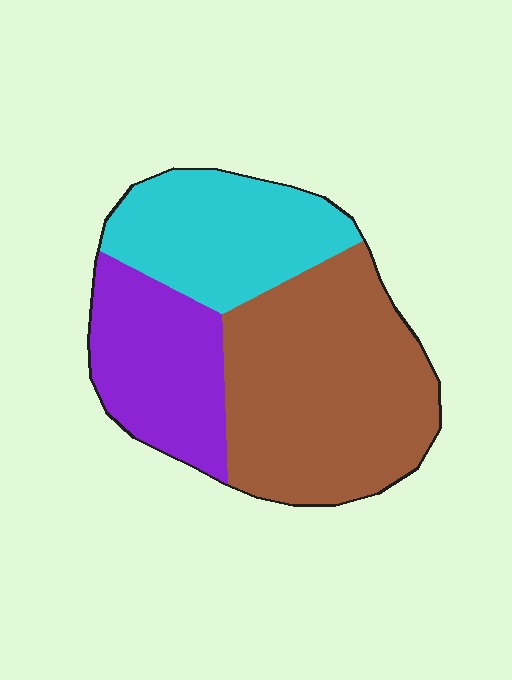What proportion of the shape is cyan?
Cyan takes up about one quarter (1/4) of the shape.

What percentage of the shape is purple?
Purple covers 25% of the shape.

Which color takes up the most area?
Brown, at roughly 50%.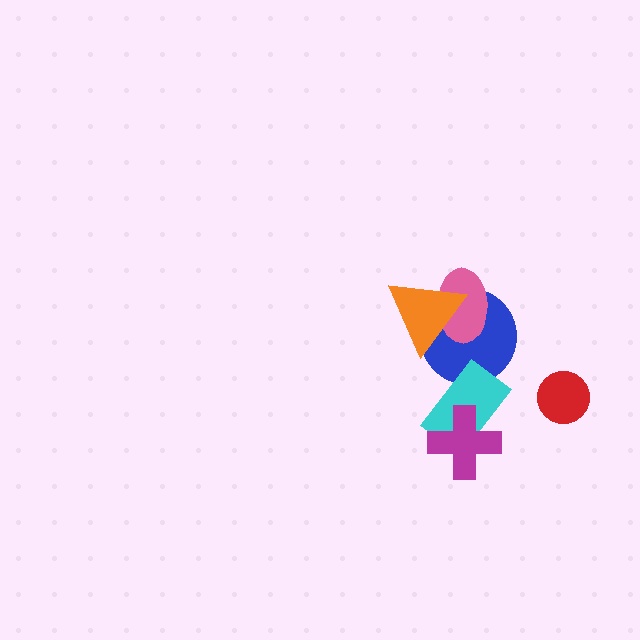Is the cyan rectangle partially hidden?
Yes, it is partially covered by another shape.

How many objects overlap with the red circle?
0 objects overlap with the red circle.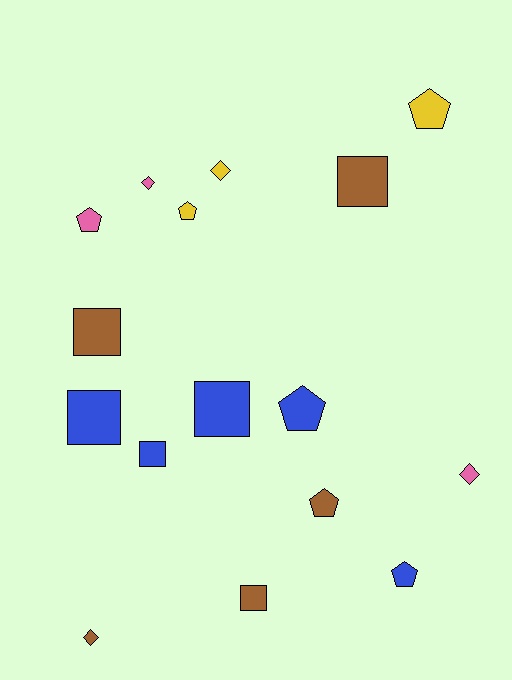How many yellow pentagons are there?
There are 2 yellow pentagons.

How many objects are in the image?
There are 16 objects.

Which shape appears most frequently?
Pentagon, with 6 objects.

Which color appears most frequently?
Blue, with 5 objects.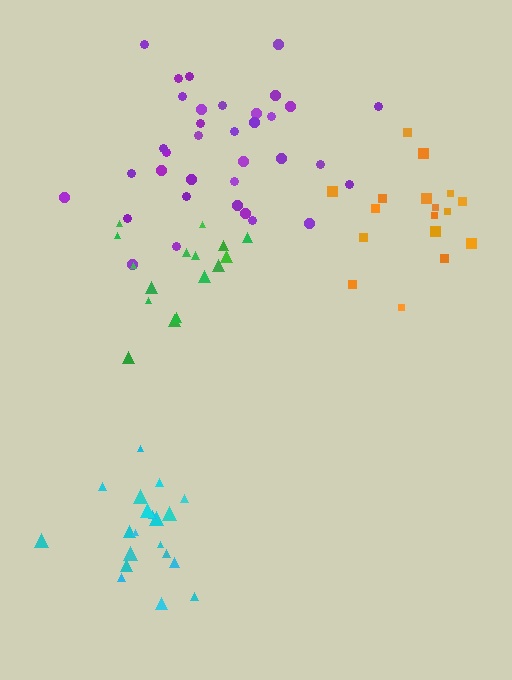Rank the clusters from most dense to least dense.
cyan, orange, purple, green.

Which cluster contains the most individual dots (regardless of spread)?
Purple (35).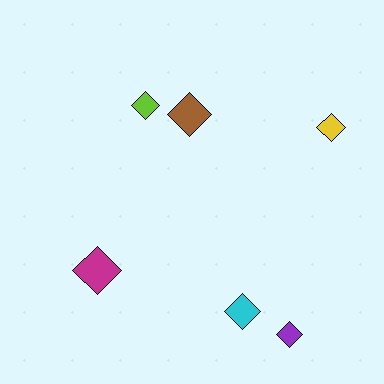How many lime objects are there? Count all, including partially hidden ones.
There is 1 lime object.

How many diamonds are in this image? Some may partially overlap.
There are 6 diamonds.